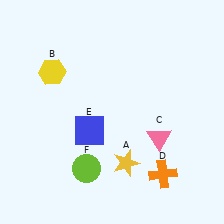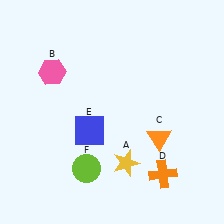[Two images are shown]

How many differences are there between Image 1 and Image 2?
There are 2 differences between the two images.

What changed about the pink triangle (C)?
In Image 1, C is pink. In Image 2, it changed to orange.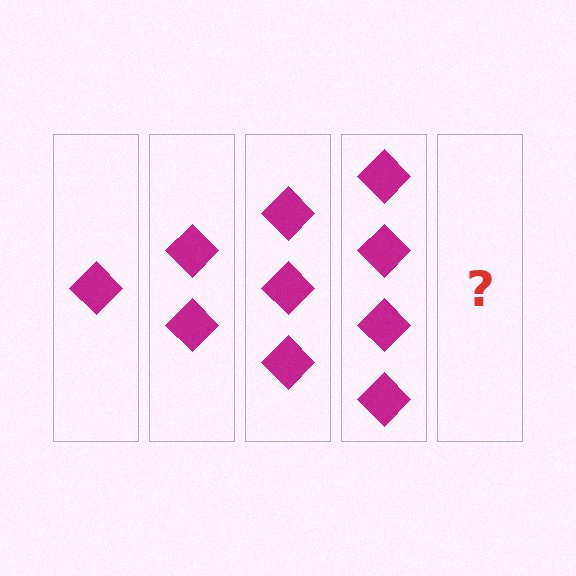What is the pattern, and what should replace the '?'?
The pattern is that each step adds one more diamond. The '?' should be 5 diamonds.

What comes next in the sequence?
The next element should be 5 diamonds.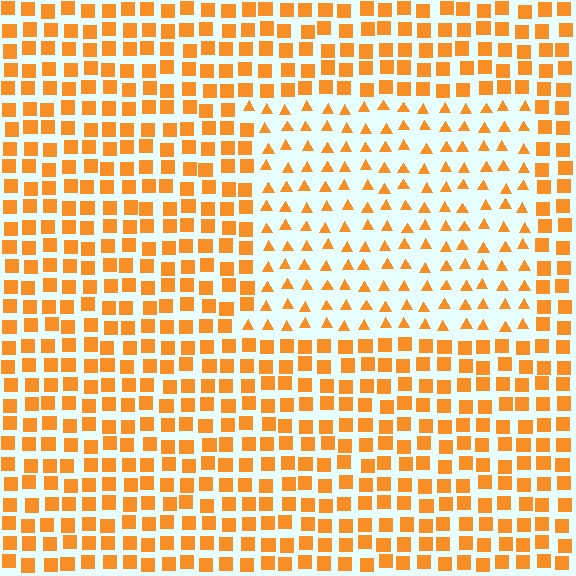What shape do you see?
I see a rectangle.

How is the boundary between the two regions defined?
The boundary is defined by a change in element shape: triangles inside vs. squares outside. All elements share the same color and spacing.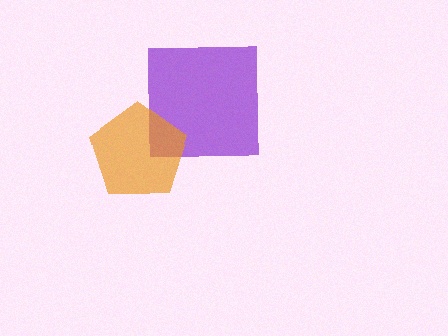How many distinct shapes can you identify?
There are 2 distinct shapes: a purple square, an orange pentagon.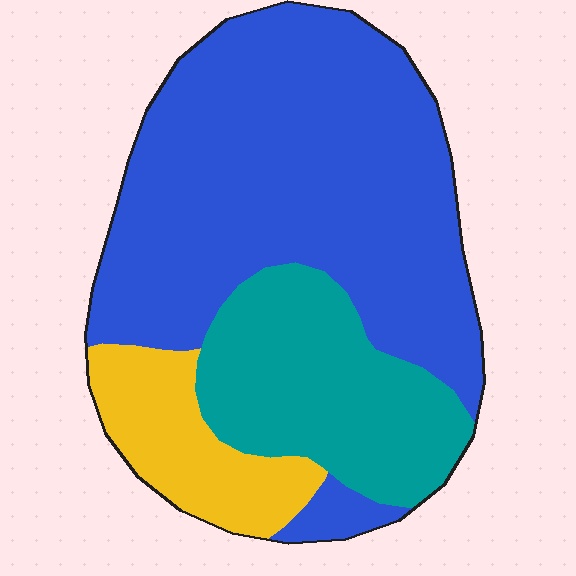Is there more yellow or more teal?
Teal.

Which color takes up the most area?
Blue, at roughly 60%.